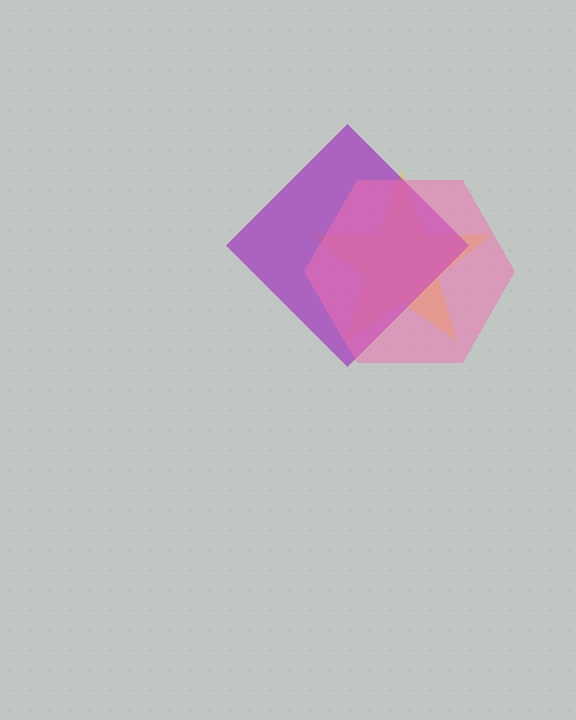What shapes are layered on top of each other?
The layered shapes are: a yellow star, a purple diamond, a pink hexagon.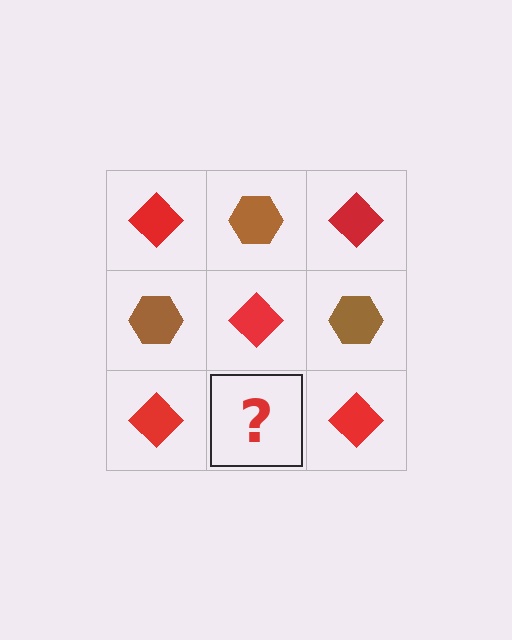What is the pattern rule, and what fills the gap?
The rule is that it alternates red diamond and brown hexagon in a checkerboard pattern. The gap should be filled with a brown hexagon.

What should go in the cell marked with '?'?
The missing cell should contain a brown hexagon.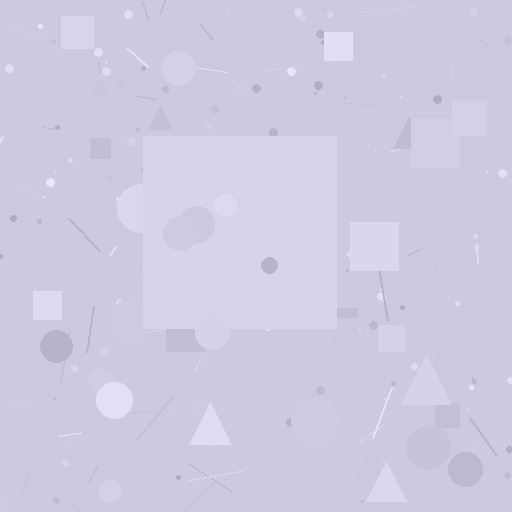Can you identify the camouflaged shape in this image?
The camouflaged shape is a square.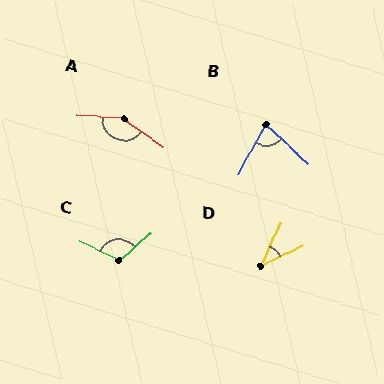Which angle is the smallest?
D, at approximately 39 degrees.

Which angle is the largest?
A, at approximately 148 degrees.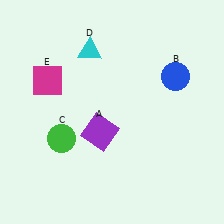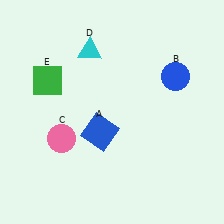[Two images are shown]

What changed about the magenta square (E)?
In Image 1, E is magenta. In Image 2, it changed to green.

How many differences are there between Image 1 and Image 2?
There are 3 differences between the two images.